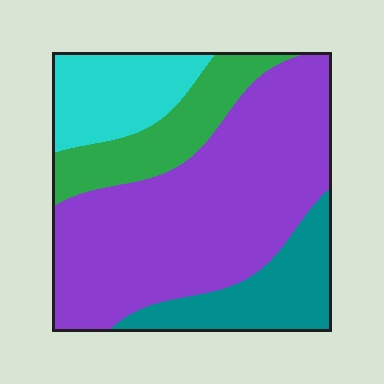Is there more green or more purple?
Purple.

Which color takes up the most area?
Purple, at roughly 55%.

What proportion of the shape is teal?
Teal takes up about one sixth (1/6) of the shape.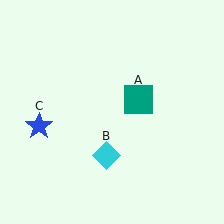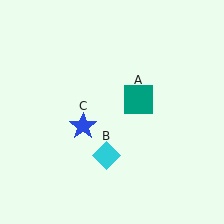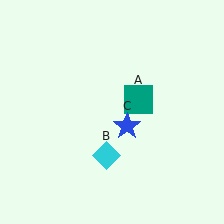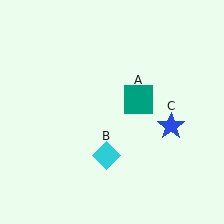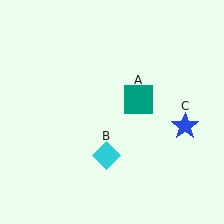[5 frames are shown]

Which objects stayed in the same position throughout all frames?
Teal square (object A) and cyan diamond (object B) remained stationary.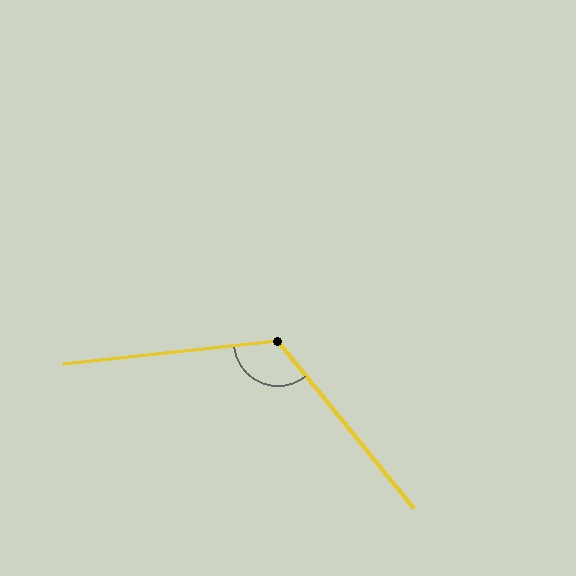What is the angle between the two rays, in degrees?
Approximately 123 degrees.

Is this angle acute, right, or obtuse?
It is obtuse.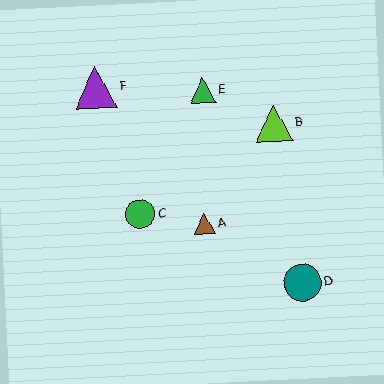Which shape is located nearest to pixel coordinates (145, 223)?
The green circle (labeled C) at (140, 214) is nearest to that location.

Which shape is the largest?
The purple triangle (labeled F) is the largest.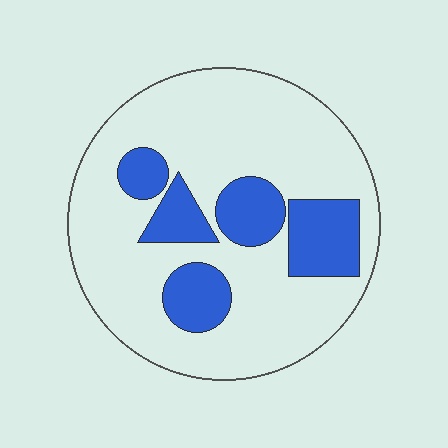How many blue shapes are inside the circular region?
5.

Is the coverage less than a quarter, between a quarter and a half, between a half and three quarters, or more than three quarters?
Less than a quarter.